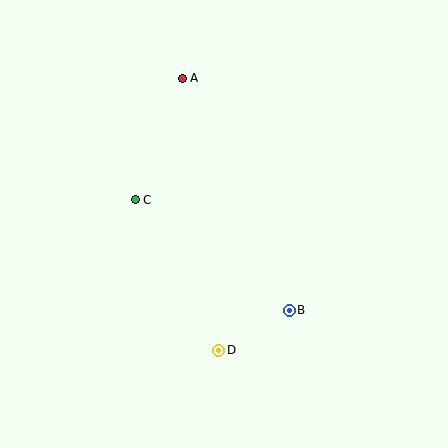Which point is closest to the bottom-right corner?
Point B is closest to the bottom-right corner.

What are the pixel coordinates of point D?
Point D is at (219, 350).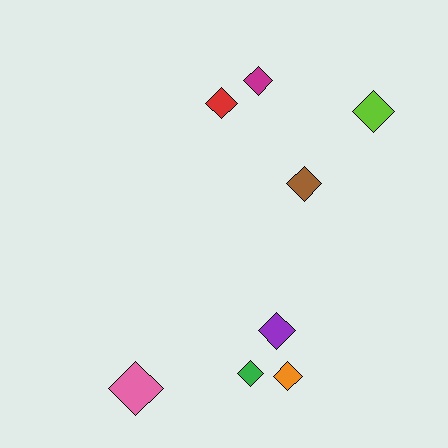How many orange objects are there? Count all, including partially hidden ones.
There is 1 orange object.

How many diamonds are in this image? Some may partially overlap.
There are 8 diamonds.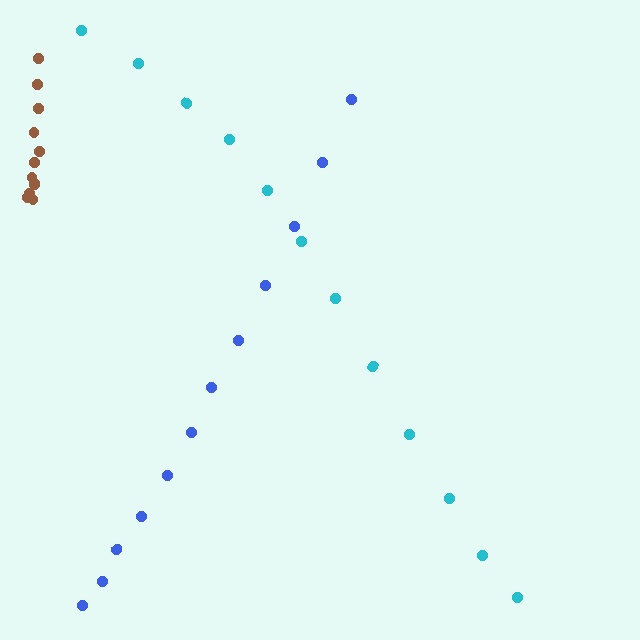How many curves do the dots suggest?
There are 3 distinct paths.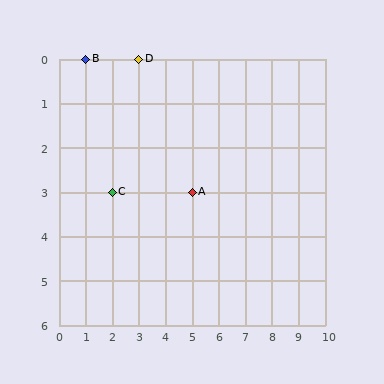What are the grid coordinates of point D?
Point D is at grid coordinates (3, 0).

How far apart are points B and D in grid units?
Points B and D are 2 columns apart.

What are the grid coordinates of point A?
Point A is at grid coordinates (5, 3).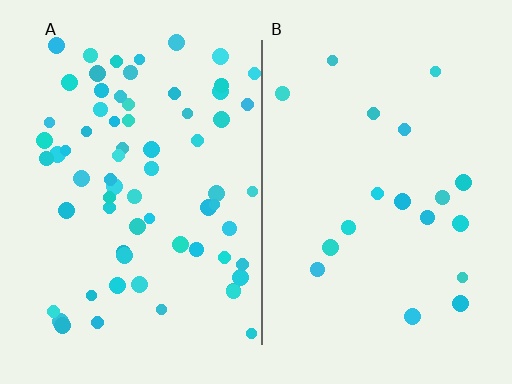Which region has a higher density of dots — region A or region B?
A (the left).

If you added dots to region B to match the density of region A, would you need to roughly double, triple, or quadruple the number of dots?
Approximately quadruple.